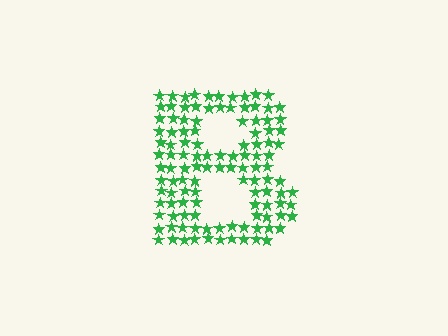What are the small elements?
The small elements are stars.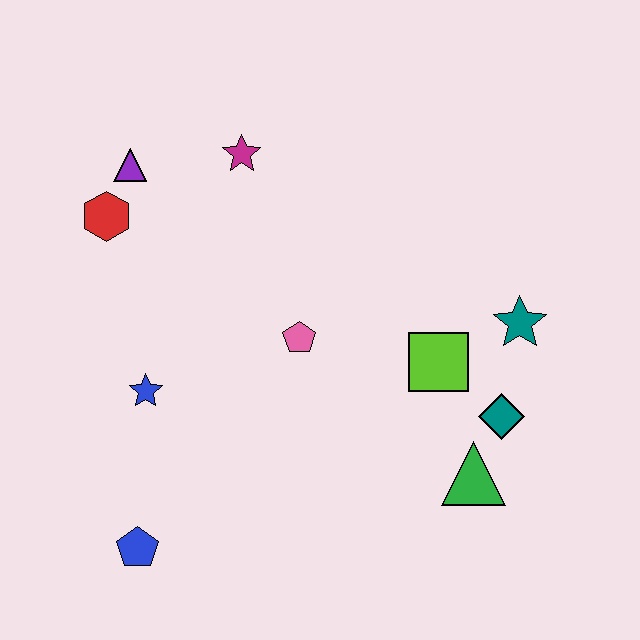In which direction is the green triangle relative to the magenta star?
The green triangle is below the magenta star.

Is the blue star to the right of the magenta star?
No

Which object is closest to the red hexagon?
The purple triangle is closest to the red hexagon.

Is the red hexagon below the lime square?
No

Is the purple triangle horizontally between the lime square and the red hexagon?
Yes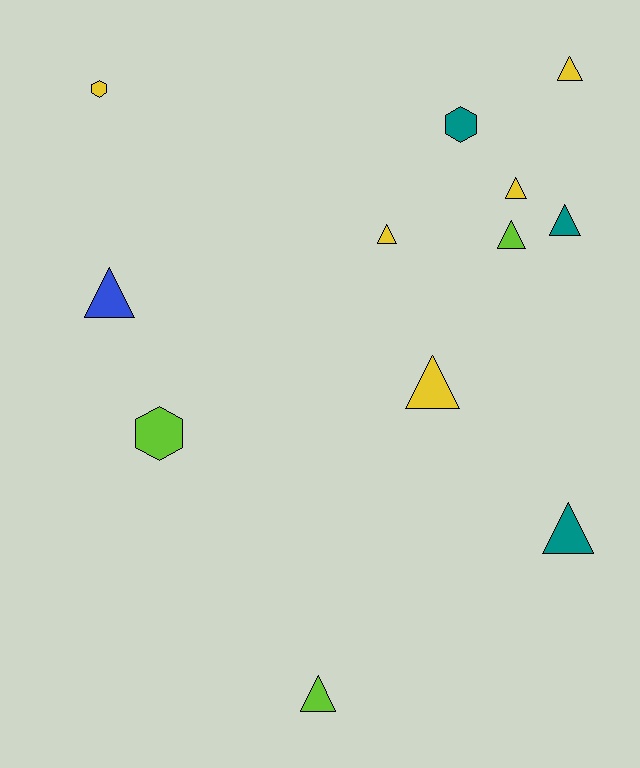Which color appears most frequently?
Yellow, with 5 objects.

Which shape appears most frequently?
Triangle, with 9 objects.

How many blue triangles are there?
There is 1 blue triangle.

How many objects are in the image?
There are 12 objects.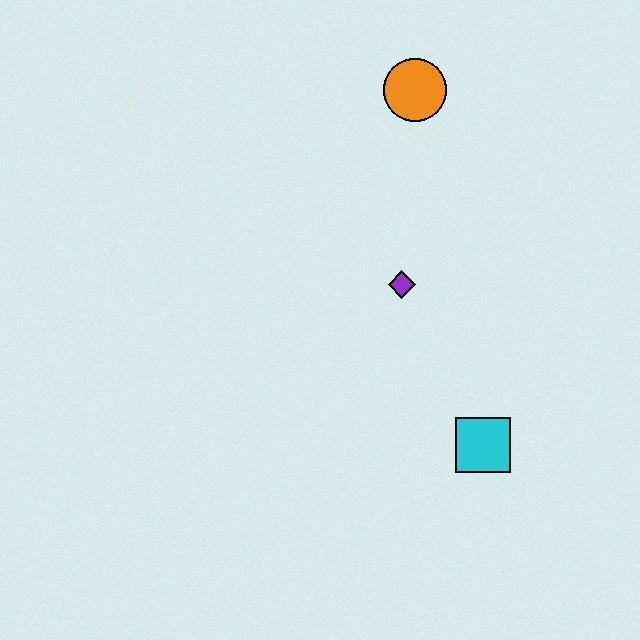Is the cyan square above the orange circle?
No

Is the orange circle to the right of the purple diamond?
Yes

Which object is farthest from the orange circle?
The cyan square is farthest from the orange circle.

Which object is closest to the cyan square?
The purple diamond is closest to the cyan square.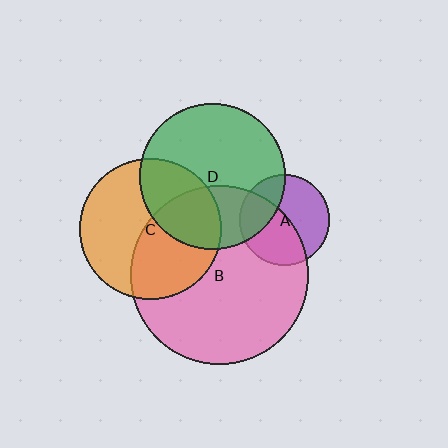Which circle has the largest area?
Circle B (pink).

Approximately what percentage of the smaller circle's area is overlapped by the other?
Approximately 35%.